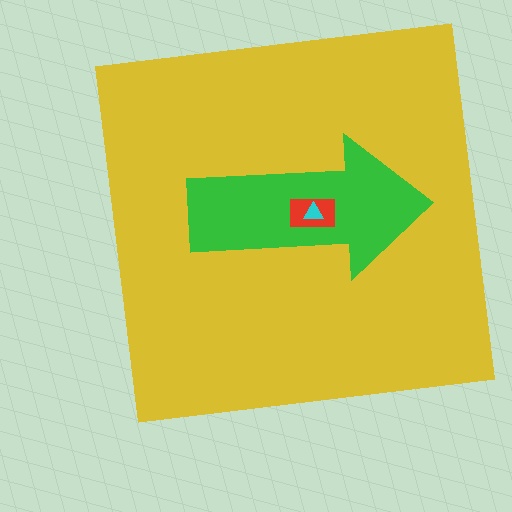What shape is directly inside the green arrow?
The red rectangle.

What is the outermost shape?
The yellow square.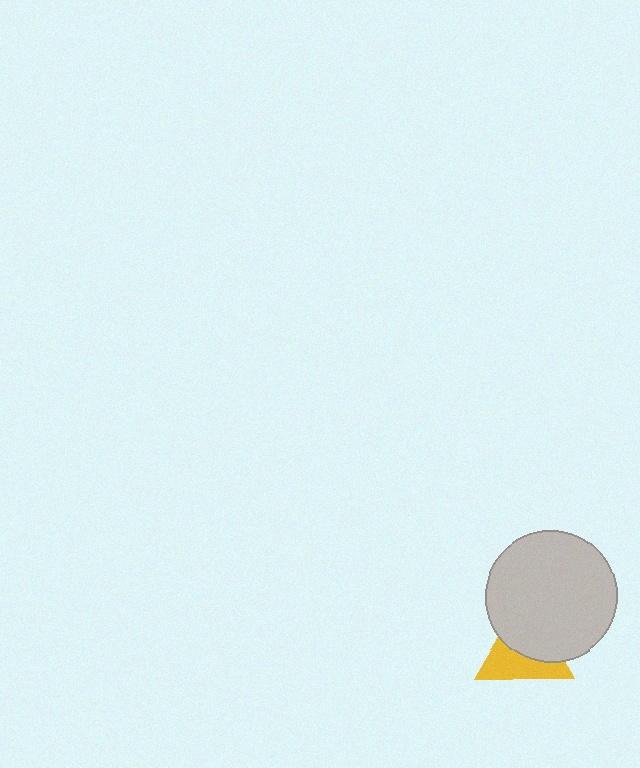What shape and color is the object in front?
The object in front is a light gray circle.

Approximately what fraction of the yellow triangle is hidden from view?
Roughly 53% of the yellow triangle is hidden behind the light gray circle.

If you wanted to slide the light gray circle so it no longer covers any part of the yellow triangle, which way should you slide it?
Slide it up — that is the most direct way to separate the two shapes.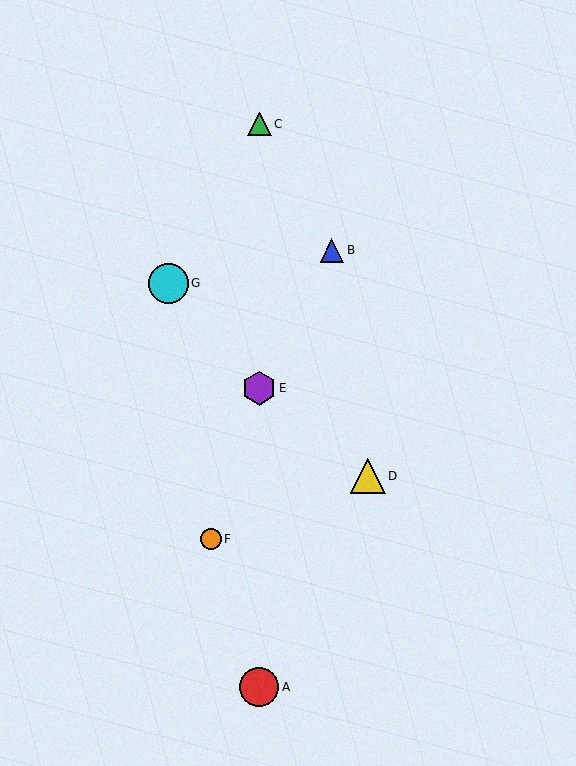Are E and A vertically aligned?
Yes, both are at x≈259.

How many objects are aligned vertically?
3 objects (A, C, E) are aligned vertically.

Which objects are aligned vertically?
Objects A, C, E are aligned vertically.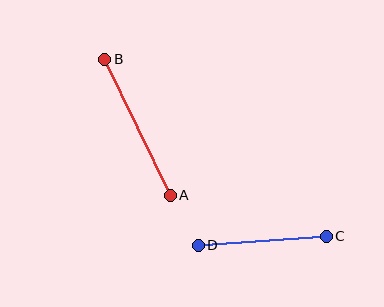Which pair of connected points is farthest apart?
Points A and B are farthest apart.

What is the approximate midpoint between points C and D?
The midpoint is at approximately (262, 241) pixels.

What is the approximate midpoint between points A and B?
The midpoint is at approximately (137, 127) pixels.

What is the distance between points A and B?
The distance is approximately 151 pixels.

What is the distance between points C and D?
The distance is approximately 128 pixels.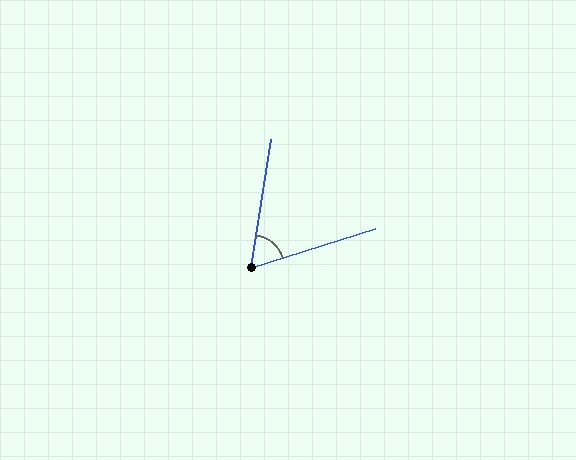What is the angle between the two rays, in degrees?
Approximately 64 degrees.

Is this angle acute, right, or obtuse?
It is acute.